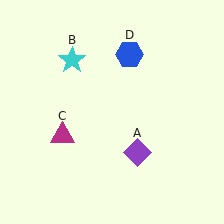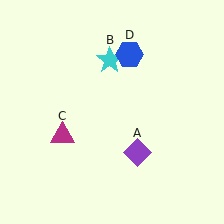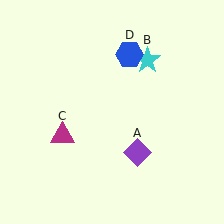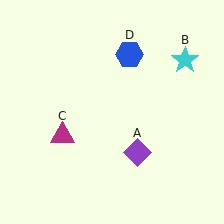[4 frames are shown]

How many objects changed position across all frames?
1 object changed position: cyan star (object B).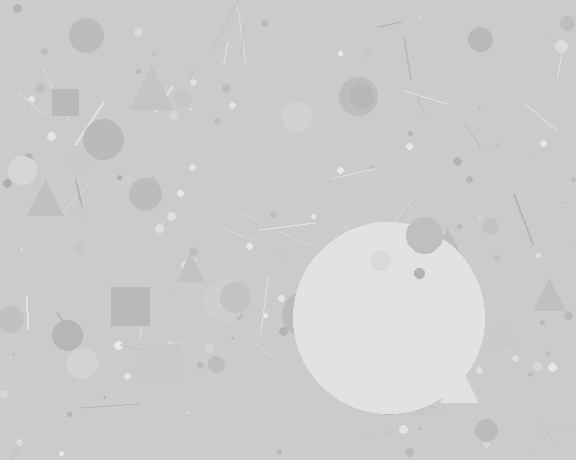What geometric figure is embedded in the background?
A circle is embedded in the background.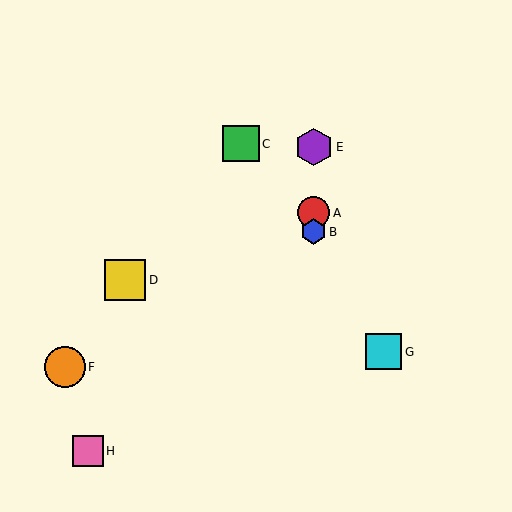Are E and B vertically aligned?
Yes, both are at x≈314.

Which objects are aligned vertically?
Objects A, B, E are aligned vertically.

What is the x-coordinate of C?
Object C is at x≈241.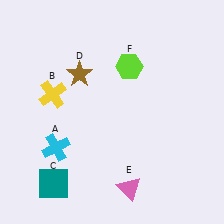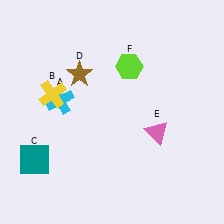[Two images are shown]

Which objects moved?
The objects that moved are: the cyan cross (A), the teal square (C), the pink triangle (E).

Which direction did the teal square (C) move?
The teal square (C) moved up.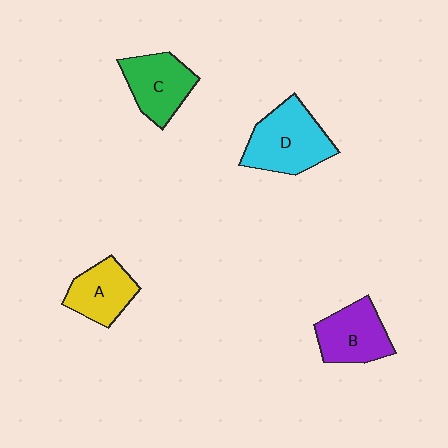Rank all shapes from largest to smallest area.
From largest to smallest: D (cyan), C (green), B (purple), A (yellow).